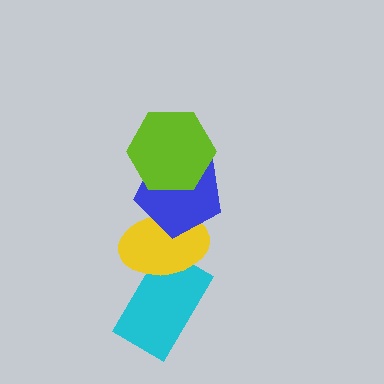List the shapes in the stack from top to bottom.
From top to bottom: the lime hexagon, the blue pentagon, the yellow ellipse, the cyan rectangle.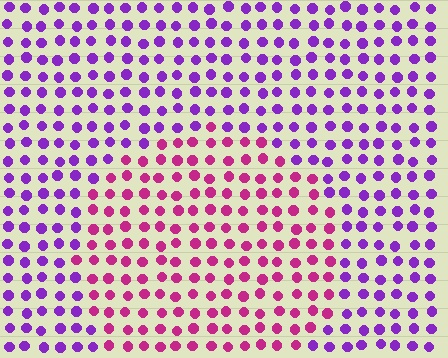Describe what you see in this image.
The image is filled with small purple elements in a uniform arrangement. A circle-shaped region is visible where the elements are tinted to a slightly different hue, forming a subtle color boundary.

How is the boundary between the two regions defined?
The boundary is defined purely by a slight shift in hue (about 46 degrees). Spacing, size, and orientation are identical on both sides.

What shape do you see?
I see a circle.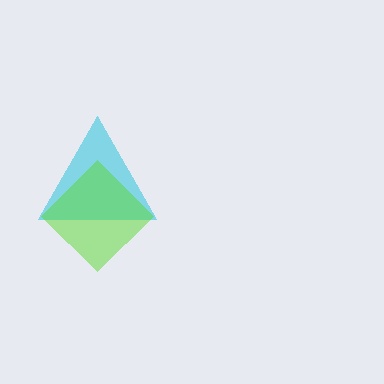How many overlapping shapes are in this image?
There are 2 overlapping shapes in the image.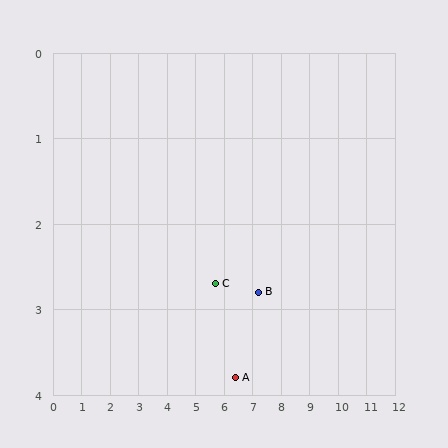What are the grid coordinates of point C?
Point C is at approximately (5.7, 2.7).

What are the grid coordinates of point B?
Point B is at approximately (7.2, 2.8).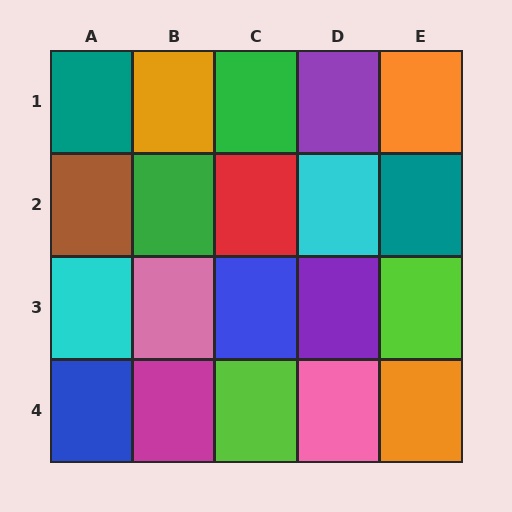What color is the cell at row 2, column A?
Brown.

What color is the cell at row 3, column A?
Cyan.